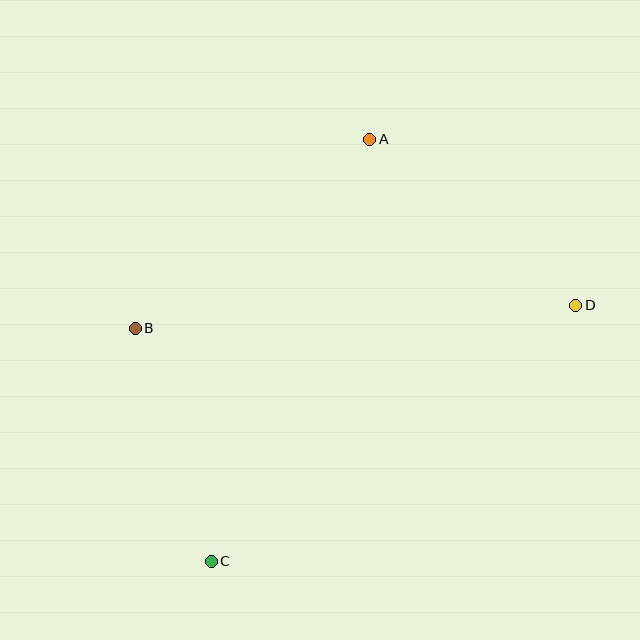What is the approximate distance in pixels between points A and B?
The distance between A and B is approximately 301 pixels.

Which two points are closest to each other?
Points B and C are closest to each other.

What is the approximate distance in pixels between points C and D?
The distance between C and D is approximately 445 pixels.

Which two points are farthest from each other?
Points A and C are farthest from each other.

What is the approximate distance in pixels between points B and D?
The distance between B and D is approximately 441 pixels.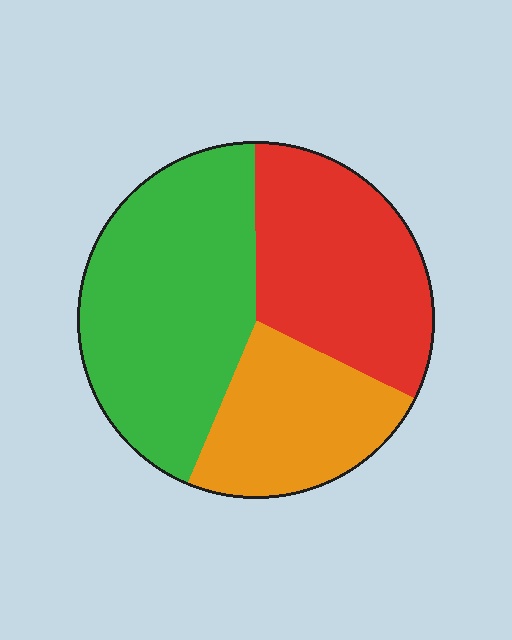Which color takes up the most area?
Green, at roughly 45%.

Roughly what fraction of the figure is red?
Red takes up about one third (1/3) of the figure.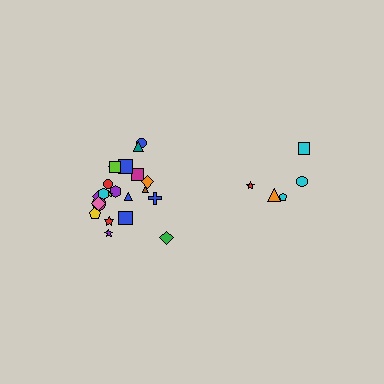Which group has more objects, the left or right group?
The left group.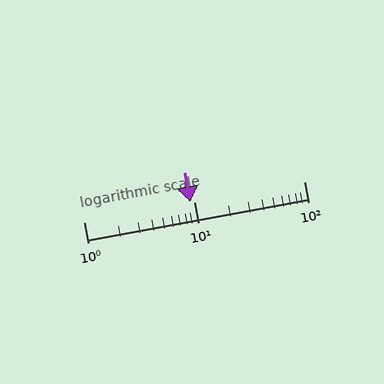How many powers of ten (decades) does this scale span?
The scale spans 2 decades, from 1 to 100.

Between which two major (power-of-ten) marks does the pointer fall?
The pointer is between 1 and 10.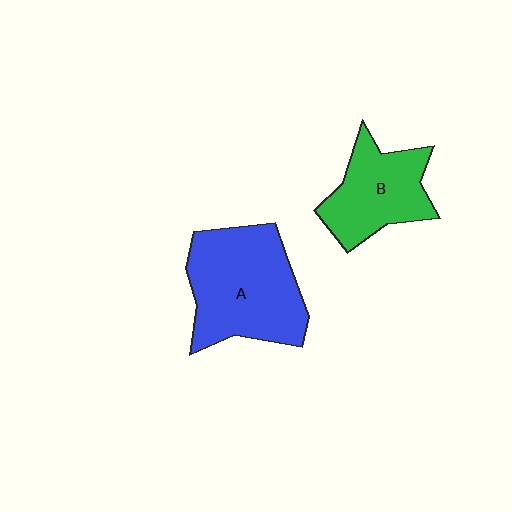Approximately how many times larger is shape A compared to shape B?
Approximately 1.5 times.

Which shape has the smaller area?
Shape B (green).